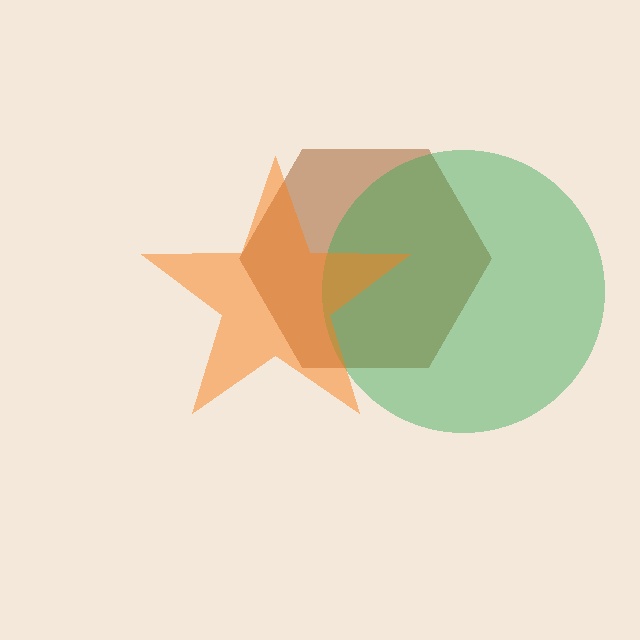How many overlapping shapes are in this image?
There are 3 overlapping shapes in the image.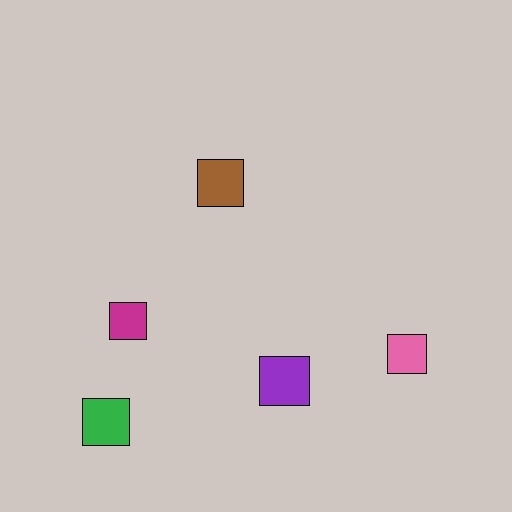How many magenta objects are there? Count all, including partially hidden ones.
There is 1 magenta object.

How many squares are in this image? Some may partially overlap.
There are 5 squares.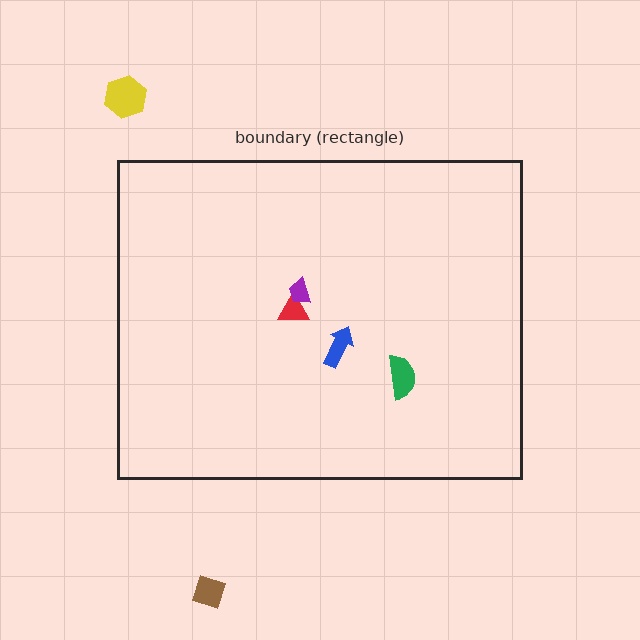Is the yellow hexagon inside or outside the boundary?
Outside.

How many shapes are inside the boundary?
4 inside, 2 outside.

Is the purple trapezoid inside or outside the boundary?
Inside.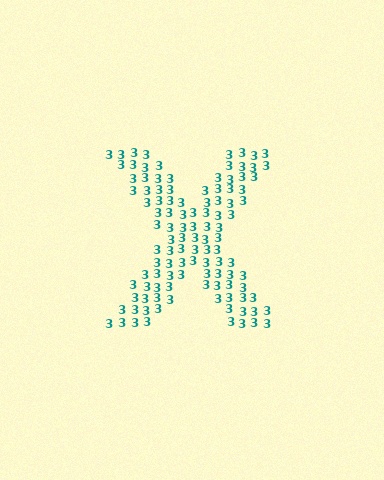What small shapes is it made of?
It is made of small digit 3's.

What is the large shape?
The large shape is the letter X.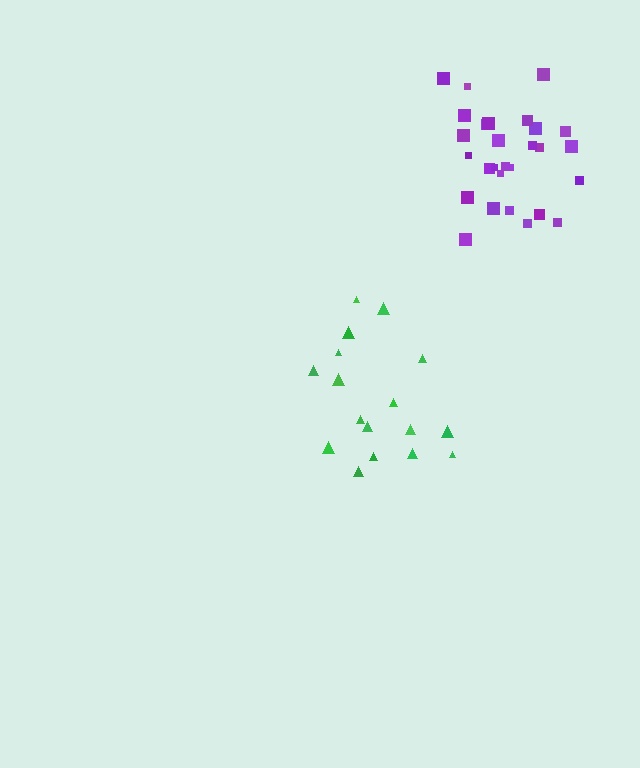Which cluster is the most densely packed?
Purple.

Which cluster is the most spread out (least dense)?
Green.